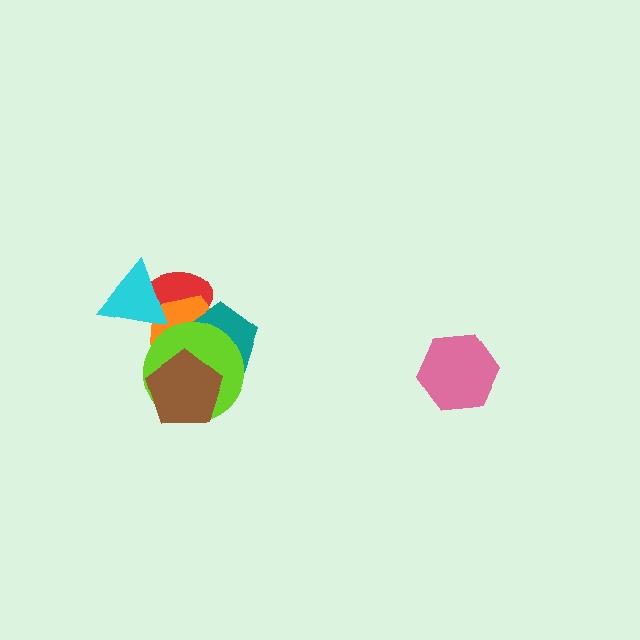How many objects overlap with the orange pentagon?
5 objects overlap with the orange pentagon.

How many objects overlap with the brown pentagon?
3 objects overlap with the brown pentagon.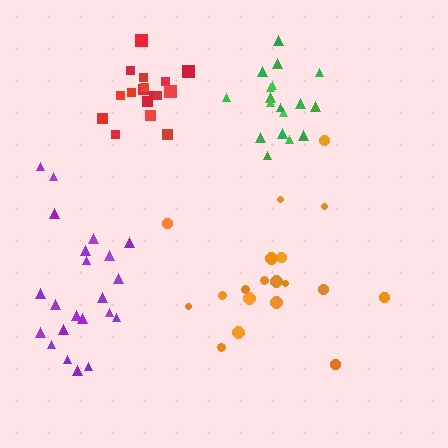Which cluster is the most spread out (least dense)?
Orange.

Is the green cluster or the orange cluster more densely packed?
Green.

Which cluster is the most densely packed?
Red.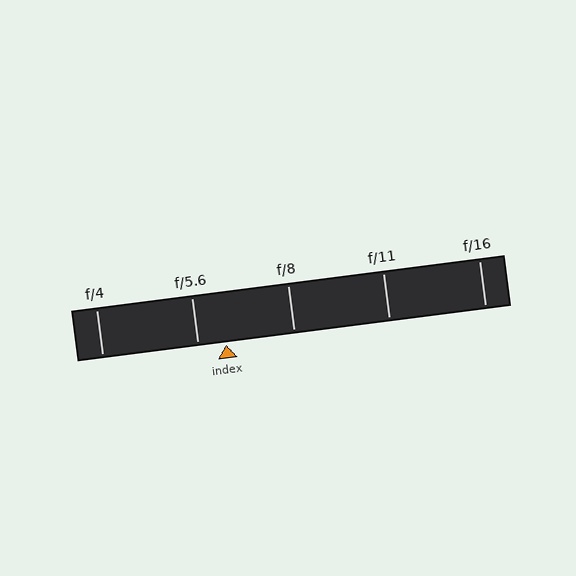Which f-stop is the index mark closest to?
The index mark is closest to f/5.6.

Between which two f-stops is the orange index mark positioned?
The index mark is between f/5.6 and f/8.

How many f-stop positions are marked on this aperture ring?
There are 5 f-stop positions marked.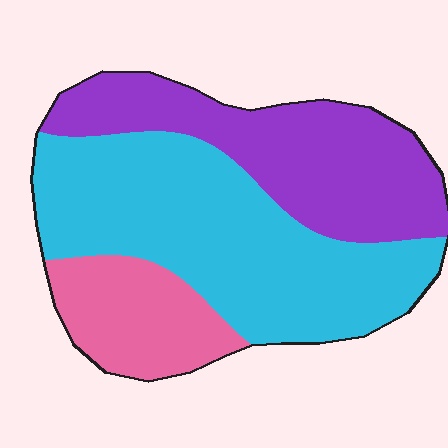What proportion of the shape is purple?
Purple covers 33% of the shape.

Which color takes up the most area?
Cyan, at roughly 50%.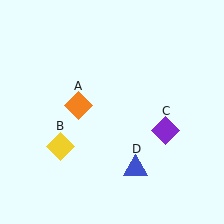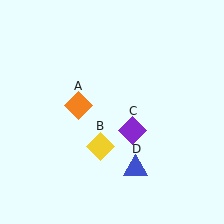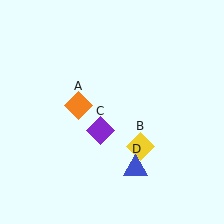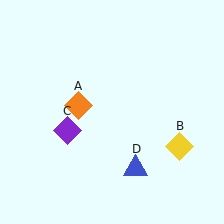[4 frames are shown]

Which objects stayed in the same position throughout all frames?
Orange diamond (object A) and blue triangle (object D) remained stationary.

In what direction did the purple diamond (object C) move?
The purple diamond (object C) moved left.